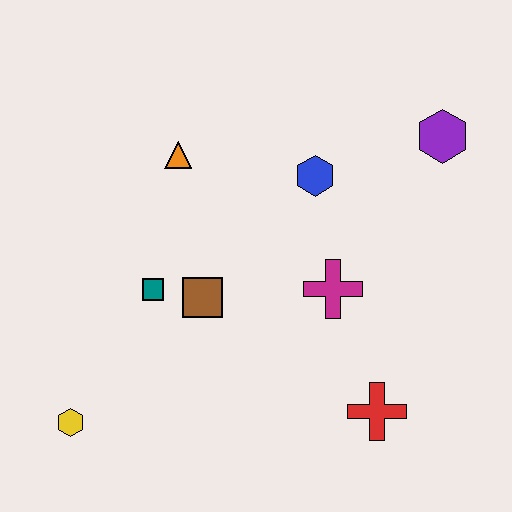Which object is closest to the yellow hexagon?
The teal square is closest to the yellow hexagon.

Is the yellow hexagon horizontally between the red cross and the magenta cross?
No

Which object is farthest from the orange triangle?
The red cross is farthest from the orange triangle.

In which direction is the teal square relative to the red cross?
The teal square is to the left of the red cross.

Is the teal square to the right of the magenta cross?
No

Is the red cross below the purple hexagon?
Yes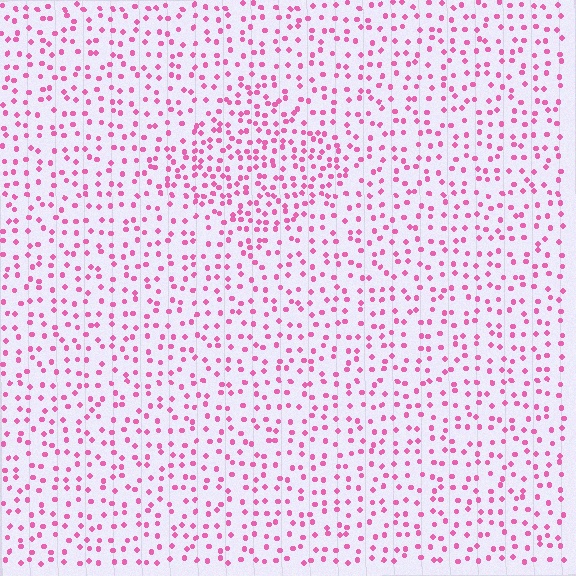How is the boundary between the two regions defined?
The boundary is defined by a change in element density (approximately 1.7x ratio). All elements are the same color, size, and shape.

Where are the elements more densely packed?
The elements are more densely packed inside the diamond boundary.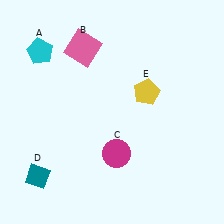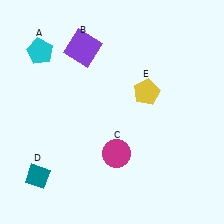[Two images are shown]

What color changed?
The square (B) changed from pink in Image 1 to purple in Image 2.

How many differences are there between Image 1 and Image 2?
There is 1 difference between the two images.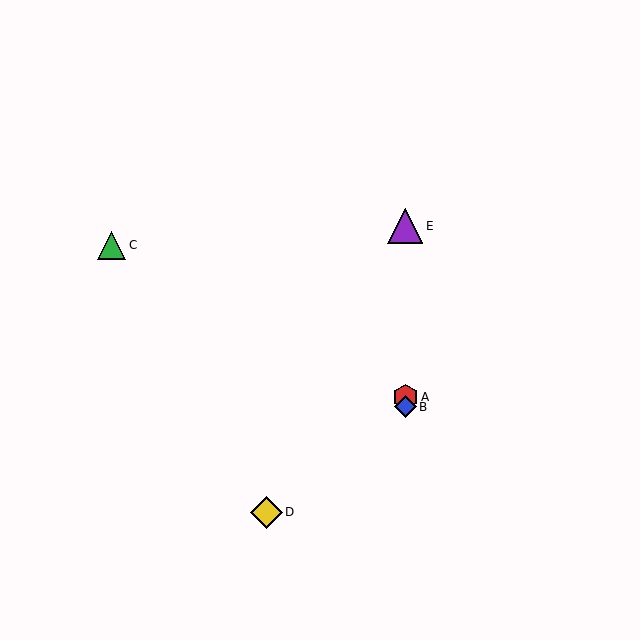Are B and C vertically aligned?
No, B is at x≈405 and C is at x≈112.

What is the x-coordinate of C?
Object C is at x≈112.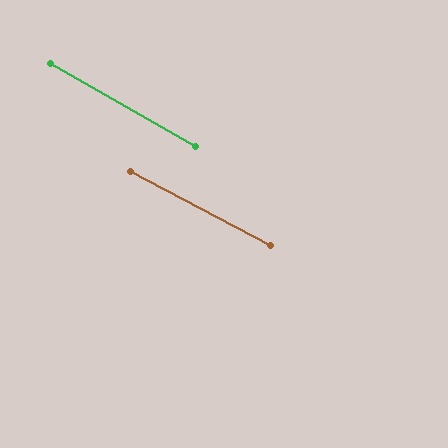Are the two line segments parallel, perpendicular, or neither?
Parallel — their directions differ by only 1.8°.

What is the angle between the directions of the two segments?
Approximately 2 degrees.